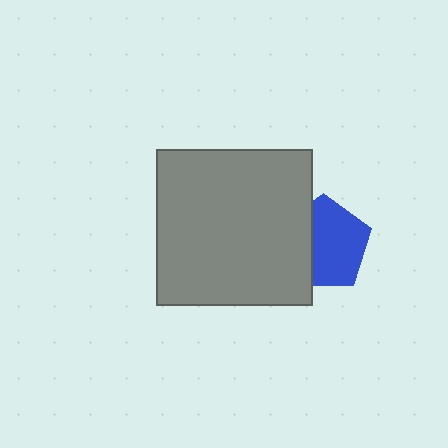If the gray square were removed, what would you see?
You would see the complete blue pentagon.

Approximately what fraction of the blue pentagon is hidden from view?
Roughly 36% of the blue pentagon is hidden behind the gray square.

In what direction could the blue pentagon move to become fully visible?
The blue pentagon could move right. That would shift it out from behind the gray square entirely.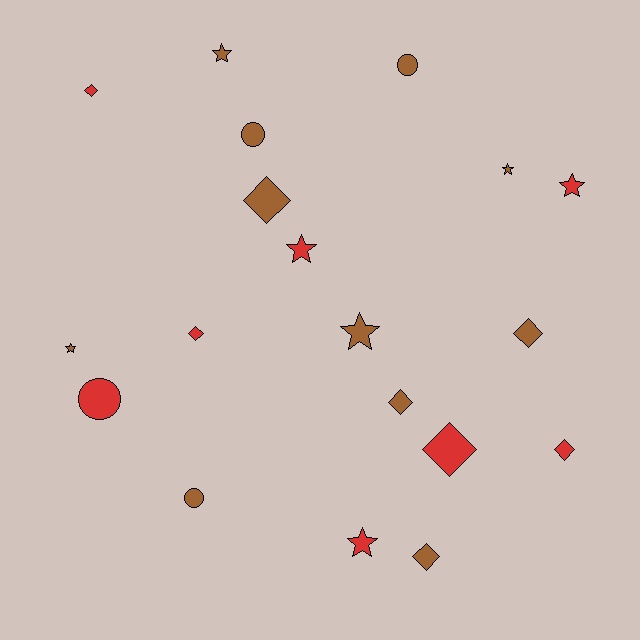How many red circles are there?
There is 1 red circle.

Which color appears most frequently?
Brown, with 11 objects.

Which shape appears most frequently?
Diamond, with 8 objects.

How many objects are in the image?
There are 19 objects.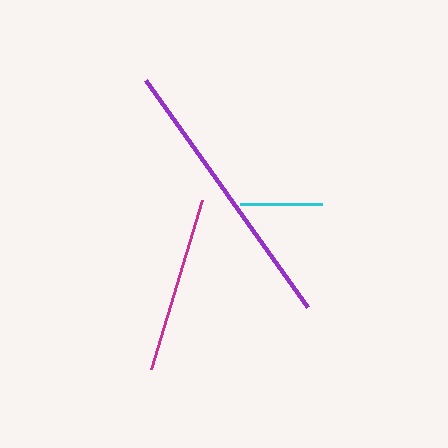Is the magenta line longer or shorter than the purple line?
The purple line is longer than the magenta line.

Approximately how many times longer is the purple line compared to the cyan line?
The purple line is approximately 3.4 times the length of the cyan line.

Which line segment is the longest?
The purple line is the longest at approximately 278 pixels.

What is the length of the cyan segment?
The cyan segment is approximately 81 pixels long.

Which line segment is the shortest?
The cyan line is the shortest at approximately 81 pixels.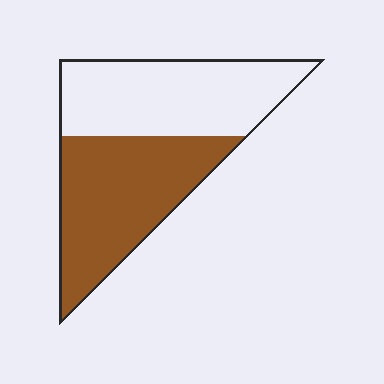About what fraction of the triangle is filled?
About one half (1/2).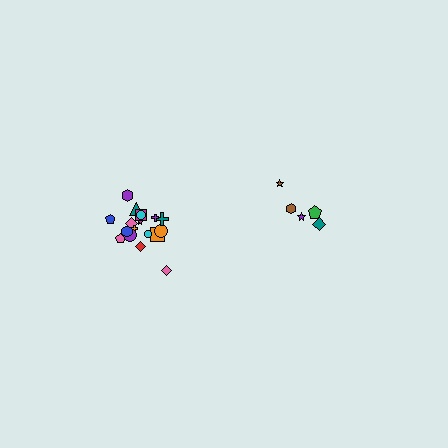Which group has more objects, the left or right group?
The left group.